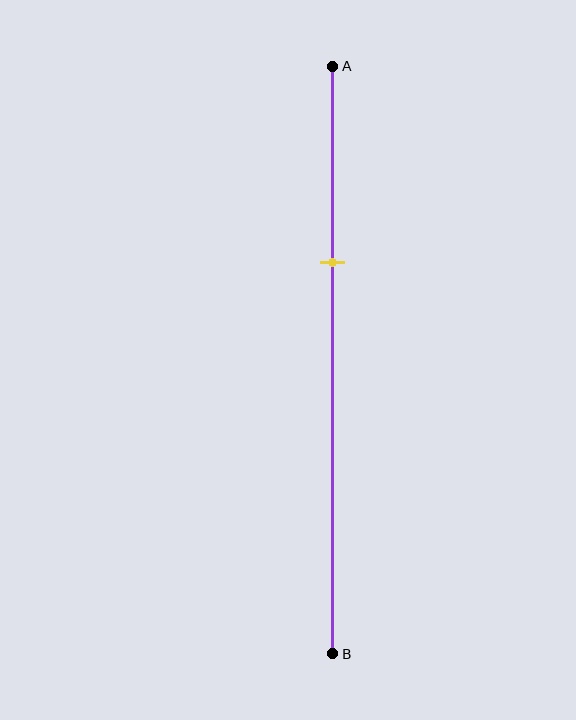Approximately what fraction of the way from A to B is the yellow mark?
The yellow mark is approximately 35% of the way from A to B.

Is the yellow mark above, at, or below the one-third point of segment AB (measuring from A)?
The yellow mark is approximately at the one-third point of segment AB.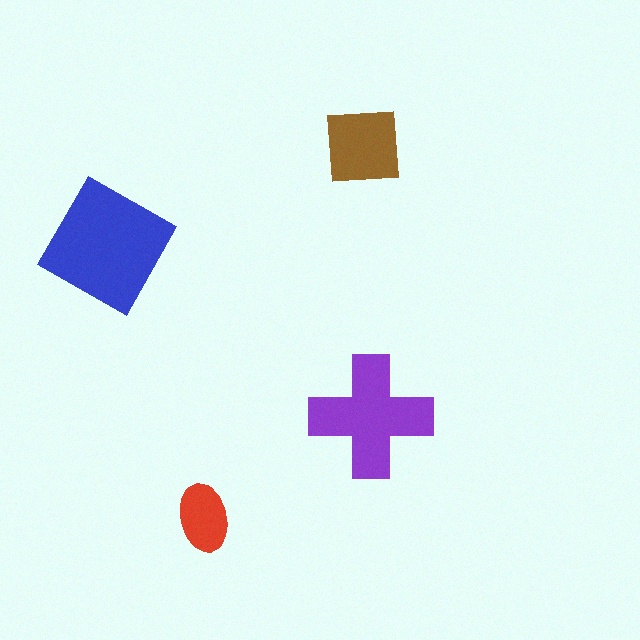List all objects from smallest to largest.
The red ellipse, the brown square, the purple cross, the blue square.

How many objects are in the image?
There are 4 objects in the image.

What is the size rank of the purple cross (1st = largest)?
2nd.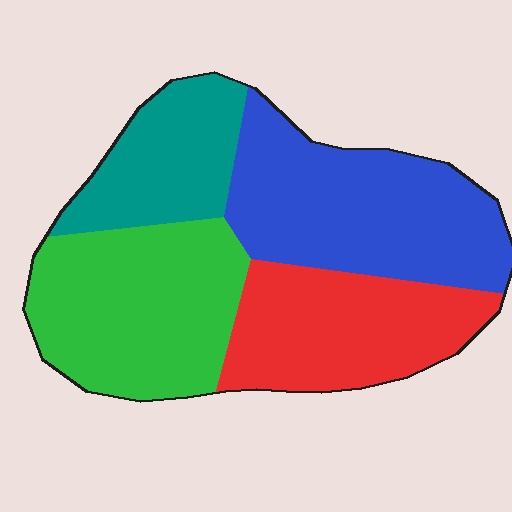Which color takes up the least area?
Teal, at roughly 15%.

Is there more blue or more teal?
Blue.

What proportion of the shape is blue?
Blue covers 31% of the shape.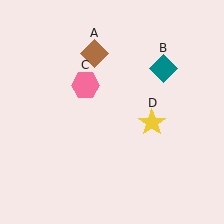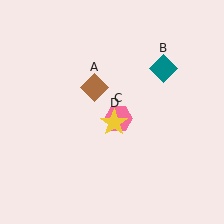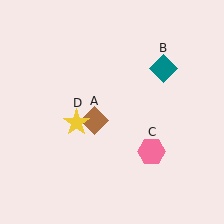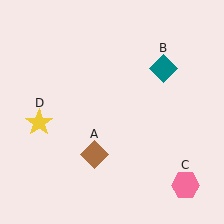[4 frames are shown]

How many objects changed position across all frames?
3 objects changed position: brown diamond (object A), pink hexagon (object C), yellow star (object D).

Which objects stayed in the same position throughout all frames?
Teal diamond (object B) remained stationary.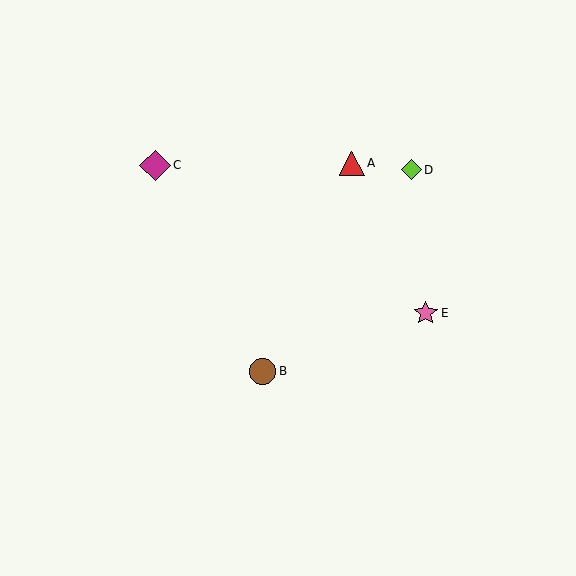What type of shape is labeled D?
Shape D is a lime diamond.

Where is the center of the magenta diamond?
The center of the magenta diamond is at (155, 165).